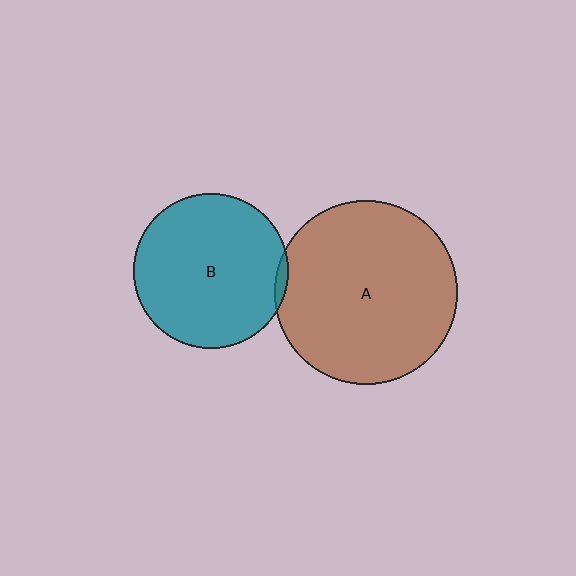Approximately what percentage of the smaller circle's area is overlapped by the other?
Approximately 5%.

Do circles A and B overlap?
Yes.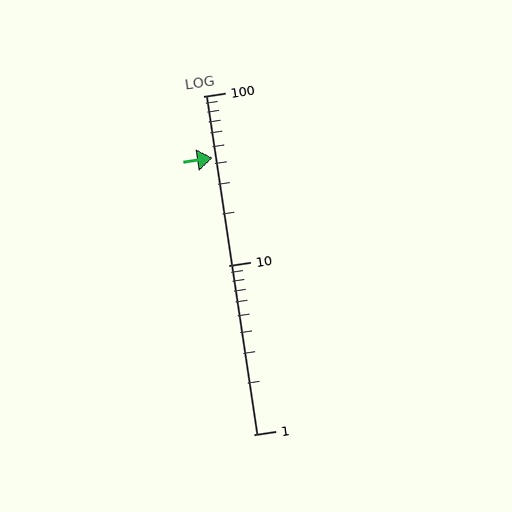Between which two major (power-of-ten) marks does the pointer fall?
The pointer is between 10 and 100.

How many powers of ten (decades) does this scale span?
The scale spans 2 decades, from 1 to 100.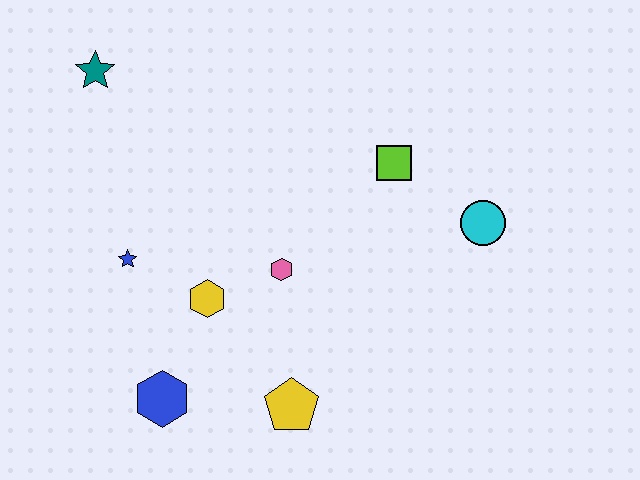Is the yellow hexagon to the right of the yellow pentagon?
No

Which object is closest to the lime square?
The cyan circle is closest to the lime square.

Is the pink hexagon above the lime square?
No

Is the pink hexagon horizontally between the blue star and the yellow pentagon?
Yes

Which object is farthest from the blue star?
The cyan circle is farthest from the blue star.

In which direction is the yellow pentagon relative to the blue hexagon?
The yellow pentagon is to the right of the blue hexagon.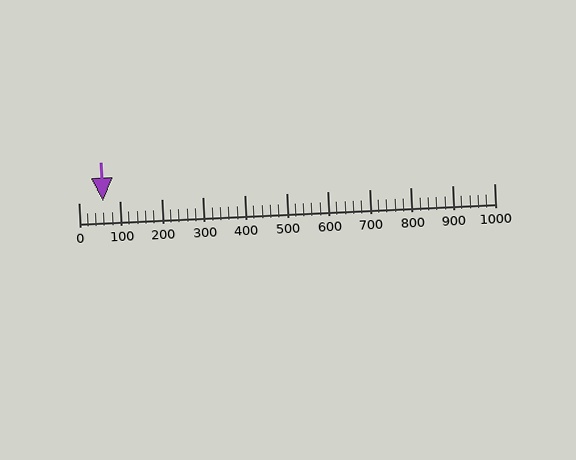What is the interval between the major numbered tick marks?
The major tick marks are spaced 100 units apart.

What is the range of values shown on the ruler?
The ruler shows values from 0 to 1000.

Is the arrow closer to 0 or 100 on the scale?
The arrow is closer to 100.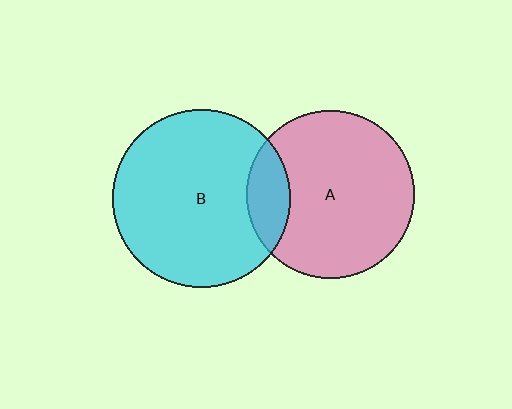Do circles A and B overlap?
Yes.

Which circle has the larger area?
Circle B (cyan).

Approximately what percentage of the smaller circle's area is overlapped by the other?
Approximately 15%.